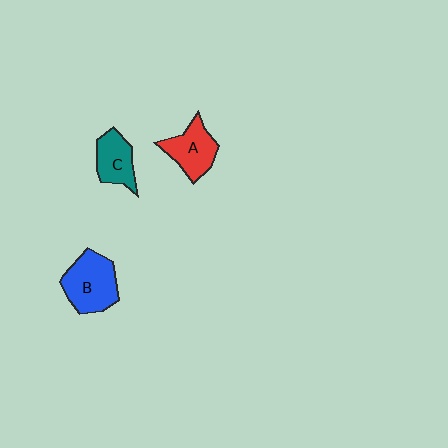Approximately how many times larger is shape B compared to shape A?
Approximately 1.3 times.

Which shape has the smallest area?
Shape C (teal).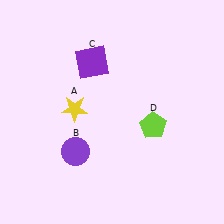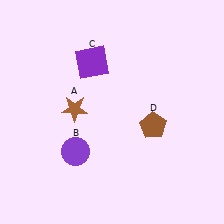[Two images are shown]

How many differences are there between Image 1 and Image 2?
There are 2 differences between the two images.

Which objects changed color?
A changed from yellow to brown. D changed from lime to brown.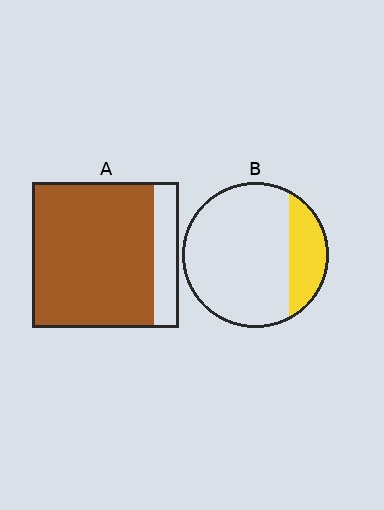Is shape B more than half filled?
No.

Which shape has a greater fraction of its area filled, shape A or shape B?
Shape A.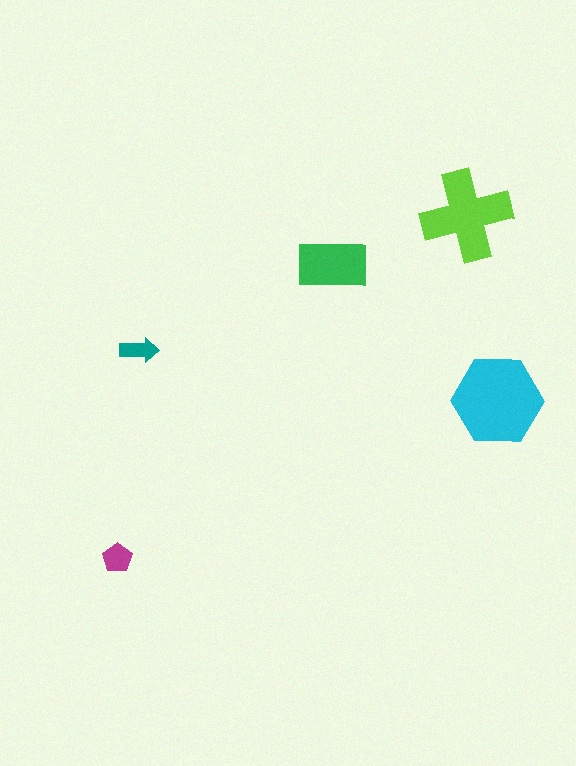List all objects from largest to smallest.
The cyan hexagon, the lime cross, the green rectangle, the magenta pentagon, the teal arrow.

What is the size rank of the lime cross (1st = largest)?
2nd.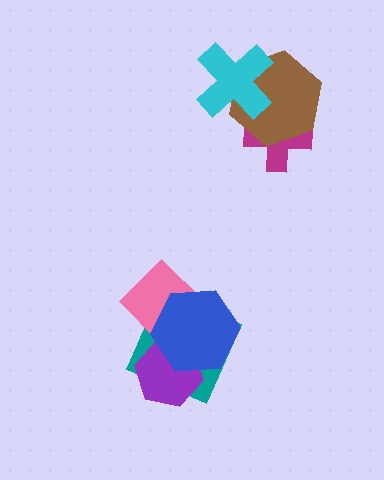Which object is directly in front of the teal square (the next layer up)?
The purple hexagon is directly in front of the teal square.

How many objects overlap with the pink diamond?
2 objects overlap with the pink diamond.